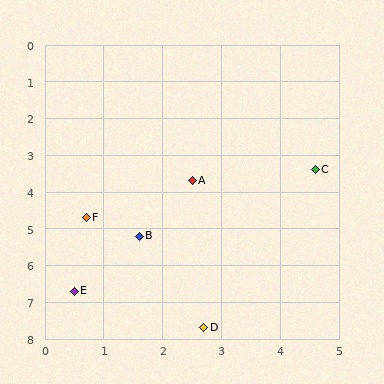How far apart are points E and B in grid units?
Points E and B are about 1.9 grid units apart.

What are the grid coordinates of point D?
Point D is at approximately (2.7, 7.7).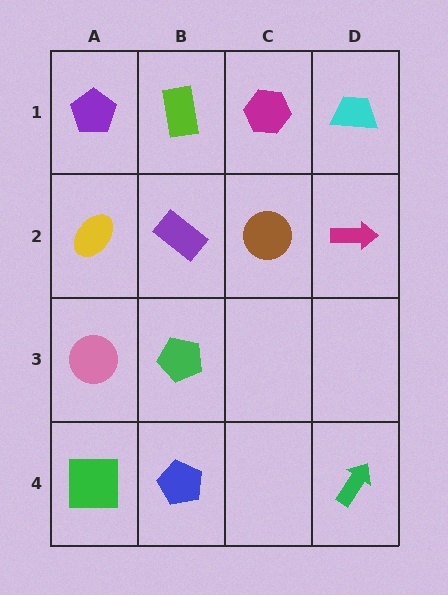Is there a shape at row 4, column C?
No, that cell is empty.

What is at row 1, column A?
A purple pentagon.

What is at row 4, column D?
A green arrow.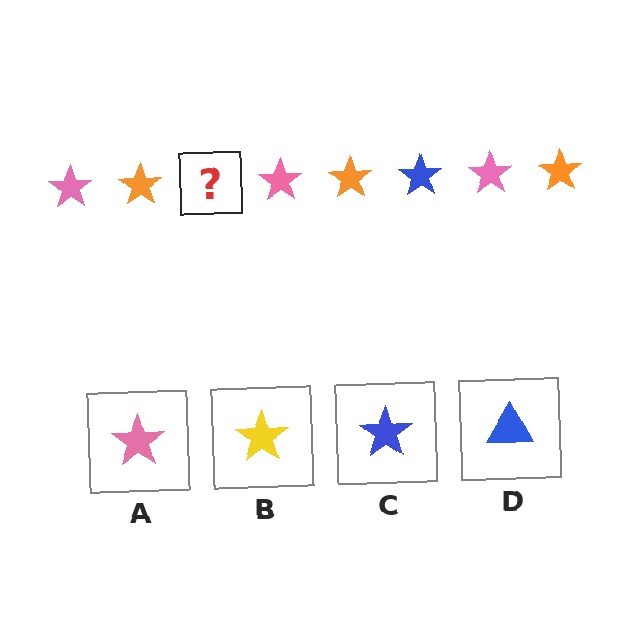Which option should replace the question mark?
Option C.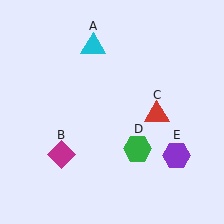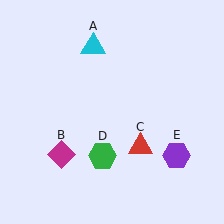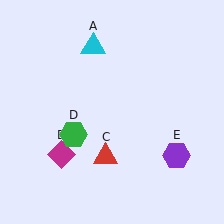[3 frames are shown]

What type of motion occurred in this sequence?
The red triangle (object C), green hexagon (object D) rotated clockwise around the center of the scene.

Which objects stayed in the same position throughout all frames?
Cyan triangle (object A) and magenta diamond (object B) and purple hexagon (object E) remained stationary.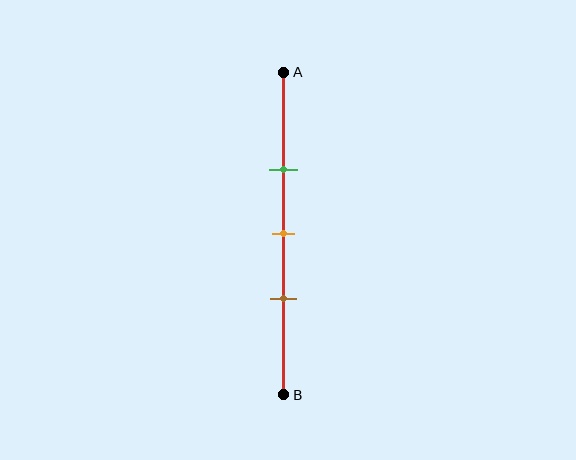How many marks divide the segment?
There are 3 marks dividing the segment.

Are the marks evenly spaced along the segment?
Yes, the marks are approximately evenly spaced.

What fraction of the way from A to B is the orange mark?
The orange mark is approximately 50% (0.5) of the way from A to B.